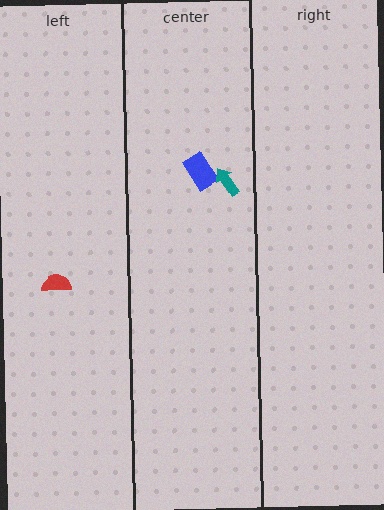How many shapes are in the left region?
1.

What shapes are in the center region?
The blue rectangle, the teal arrow.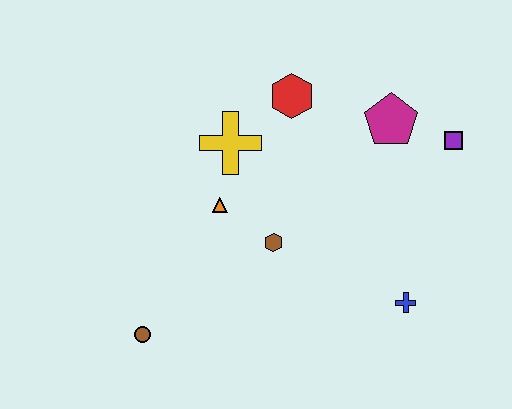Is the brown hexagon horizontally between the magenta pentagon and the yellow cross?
Yes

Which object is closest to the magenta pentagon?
The purple square is closest to the magenta pentagon.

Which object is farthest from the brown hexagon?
The purple square is farthest from the brown hexagon.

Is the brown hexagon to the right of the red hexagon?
No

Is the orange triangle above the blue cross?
Yes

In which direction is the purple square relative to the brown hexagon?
The purple square is to the right of the brown hexagon.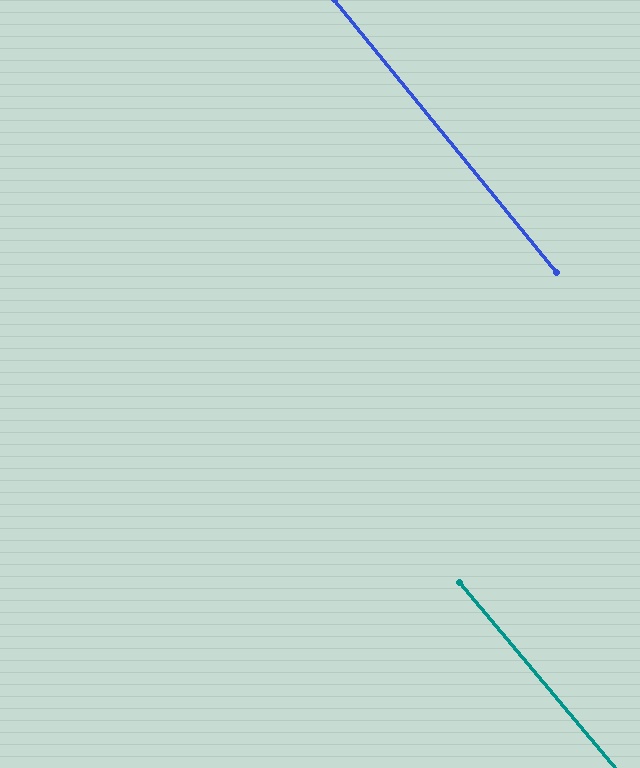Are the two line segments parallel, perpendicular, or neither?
Parallel — their directions differ by only 0.7°.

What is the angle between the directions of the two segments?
Approximately 1 degree.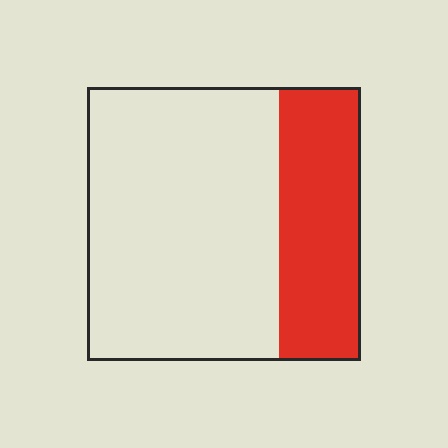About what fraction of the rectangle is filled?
About one third (1/3).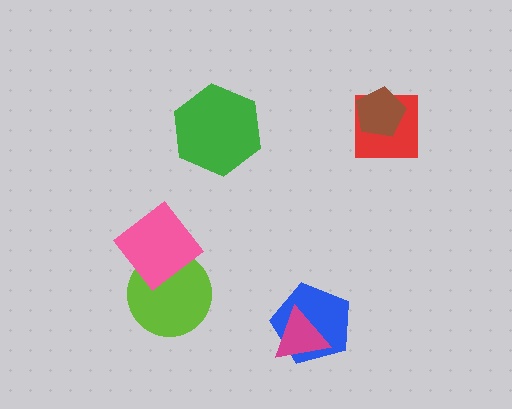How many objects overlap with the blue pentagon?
1 object overlaps with the blue pentagon.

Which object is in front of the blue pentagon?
The magenta triangle is in front of the blue pentagon.